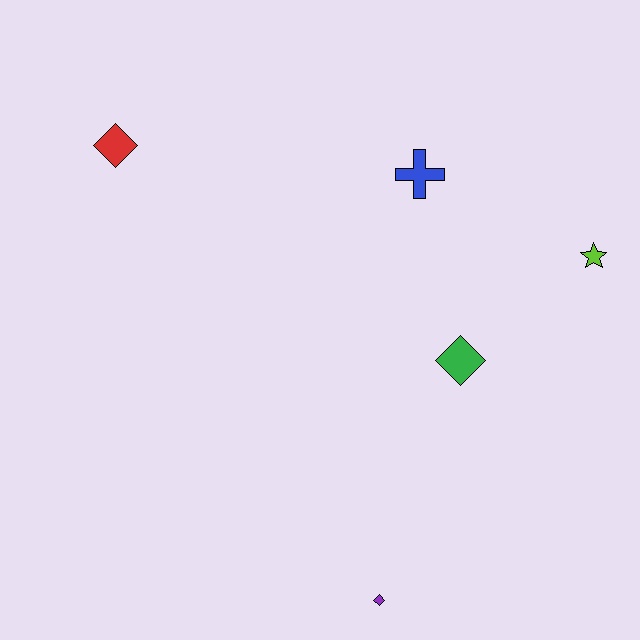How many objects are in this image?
There are 5 objects.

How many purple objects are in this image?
There is 1 purple object.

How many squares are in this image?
There are no squares.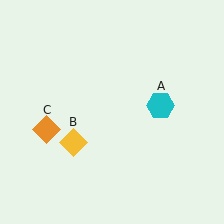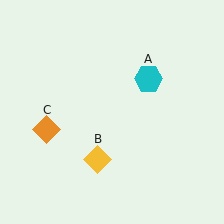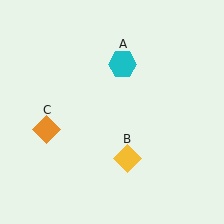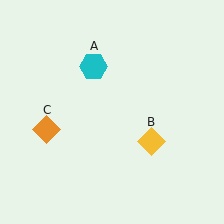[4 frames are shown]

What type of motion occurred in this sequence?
The cyan hexagon (object A), yellow diamond (object B) rotated counterclockwise around the center of the scene.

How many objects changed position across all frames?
2 objects changed position: cyan hexagon (object A), yellow diamond (object B).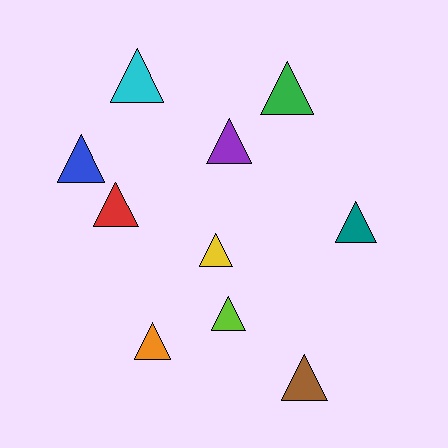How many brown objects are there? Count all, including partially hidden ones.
There is 1 brown object.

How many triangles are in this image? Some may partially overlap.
There are 10 triangles.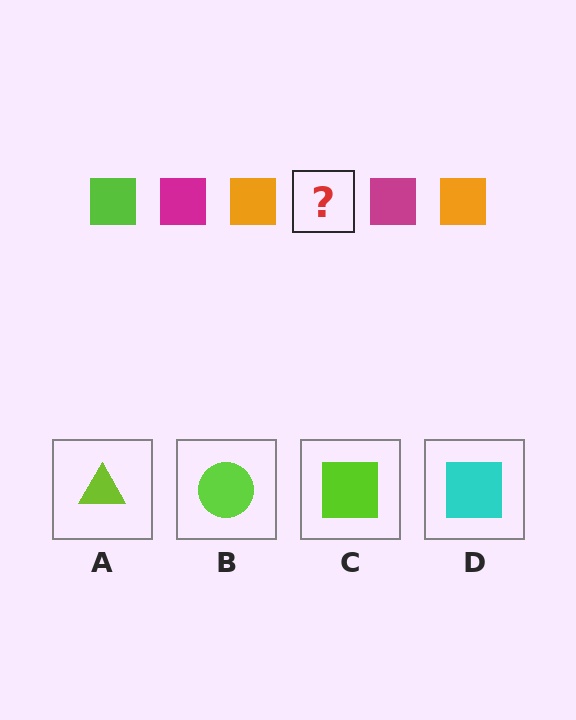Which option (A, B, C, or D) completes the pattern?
C.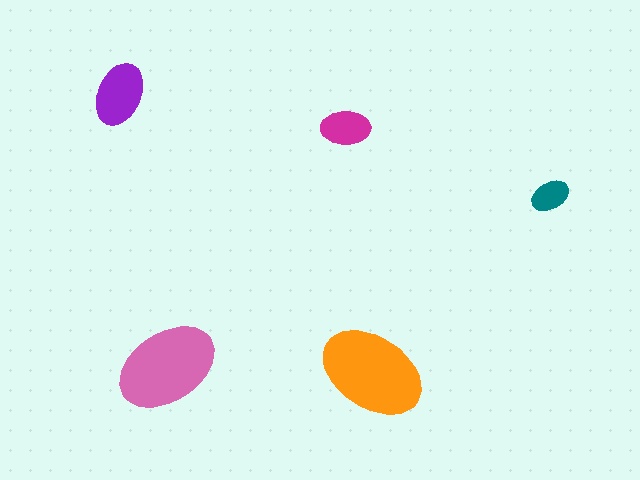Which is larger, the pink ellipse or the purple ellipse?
The pink one.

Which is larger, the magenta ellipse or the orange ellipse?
The orange one.